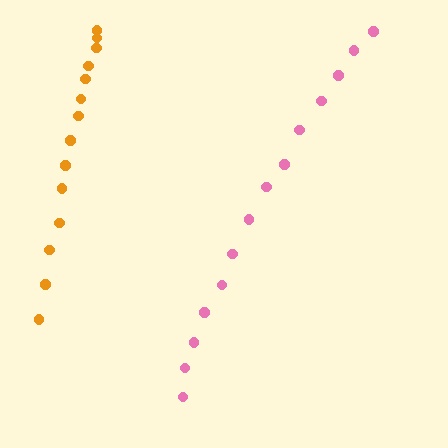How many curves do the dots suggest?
There are 2 distinct paths.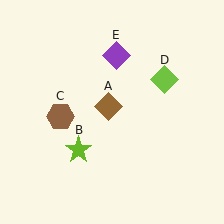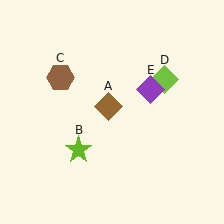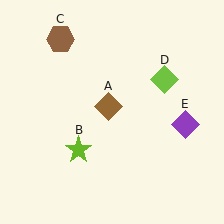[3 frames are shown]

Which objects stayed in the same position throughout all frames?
Brown diamond (object A) and lime star (object B) and lime diamond (object D) remained stationary.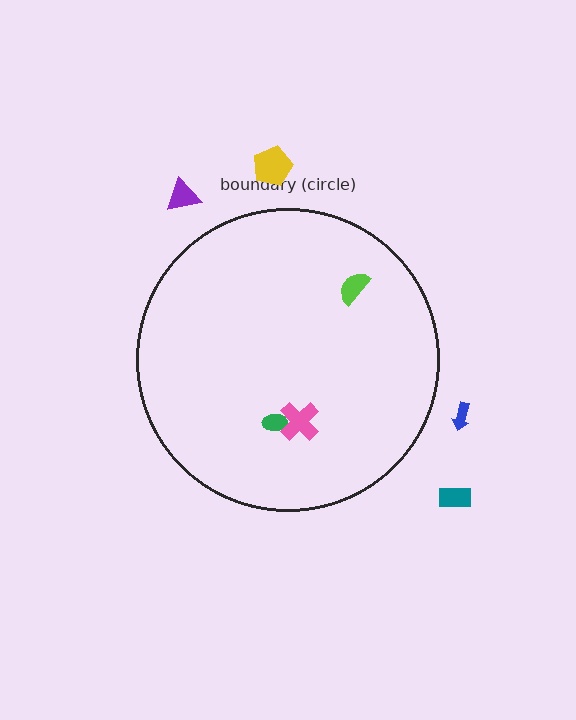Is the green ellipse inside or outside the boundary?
Inside.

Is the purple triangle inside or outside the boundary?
Outside.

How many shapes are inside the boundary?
3 inside, 4 outside.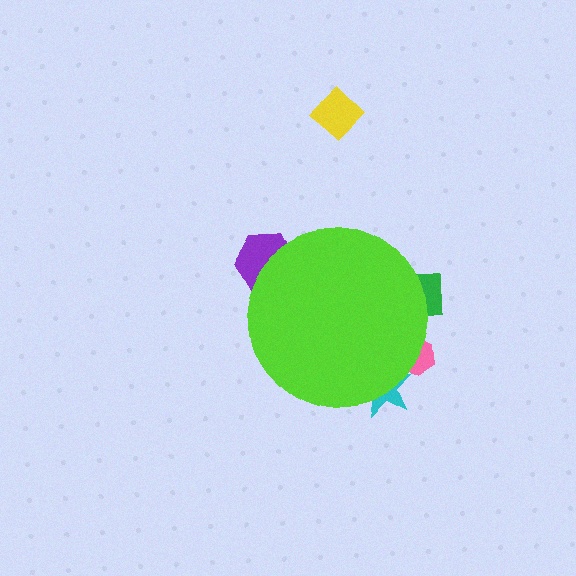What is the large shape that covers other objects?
A lime circle.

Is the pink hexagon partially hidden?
Yes, the pink hexagon is partially hidden behind the lime circle.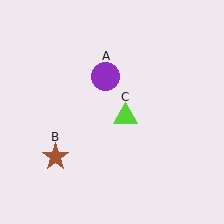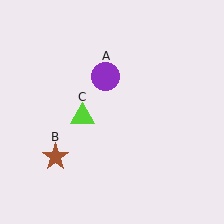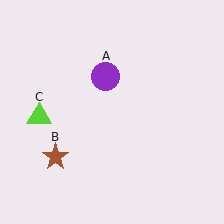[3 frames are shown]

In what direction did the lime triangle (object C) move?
The lime triangle (object C) moved left.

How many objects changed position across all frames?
1 object changed position: lime triangle (object C).